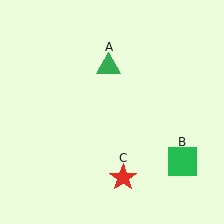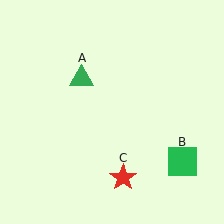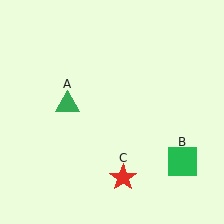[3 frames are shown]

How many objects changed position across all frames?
1 object changed position: green triangle (object A).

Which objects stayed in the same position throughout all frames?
Green square (object B) and red star (object C) remained stationary.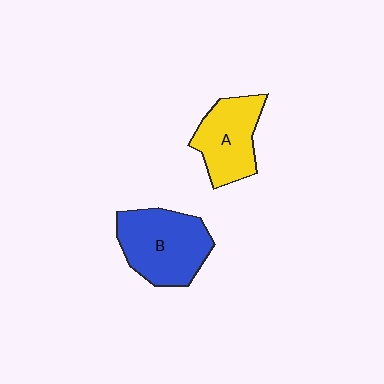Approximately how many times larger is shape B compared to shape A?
Approximately 1.3 times.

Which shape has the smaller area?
Shape A (yellow).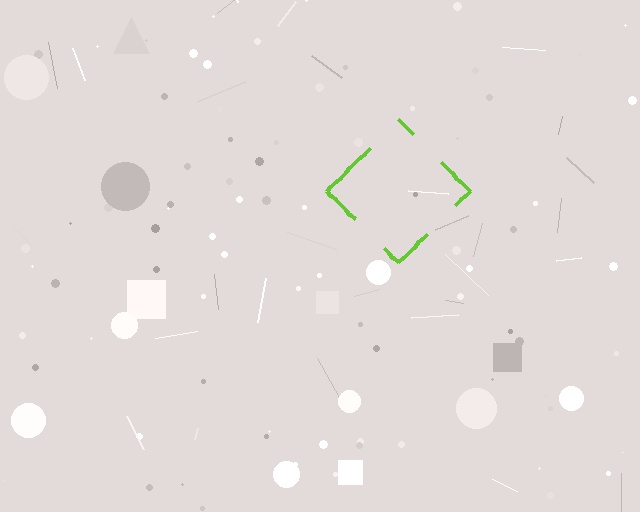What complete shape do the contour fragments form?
The contour fragments form a diamond.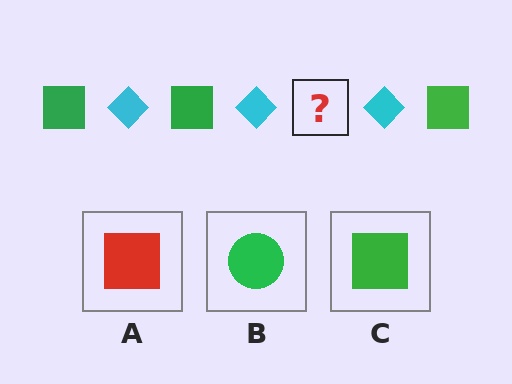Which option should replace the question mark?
Option C.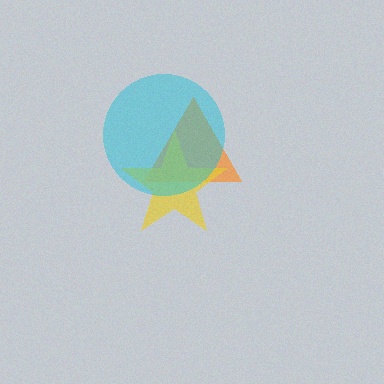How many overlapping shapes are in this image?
There are 3 overlapping shapes in the image.